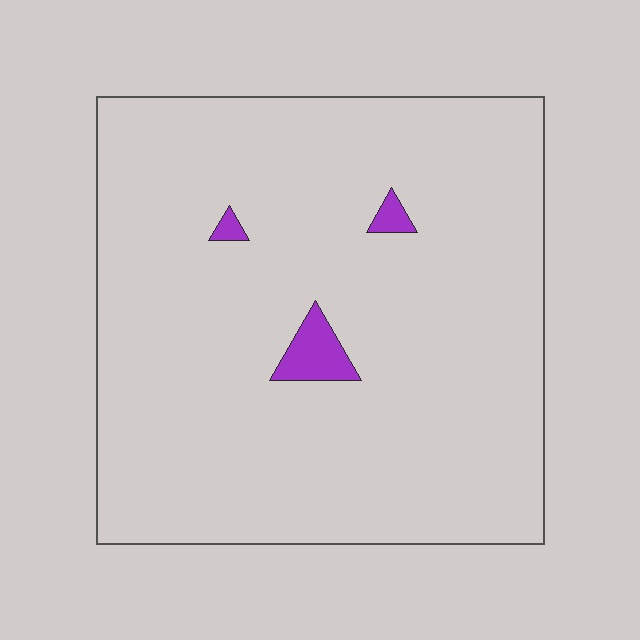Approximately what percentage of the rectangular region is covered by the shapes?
Approximately 5%.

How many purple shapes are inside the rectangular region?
3.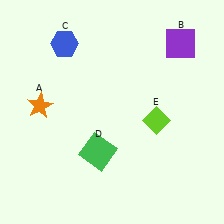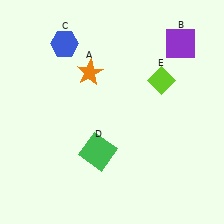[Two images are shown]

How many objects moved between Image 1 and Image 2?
2 objects moved between the two images.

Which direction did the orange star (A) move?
The orange star (A) moved right.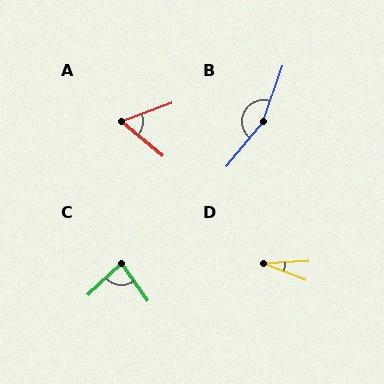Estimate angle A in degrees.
Approximately 60 degrees.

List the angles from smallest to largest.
D (25°), A (60°), C (82°), B (160°).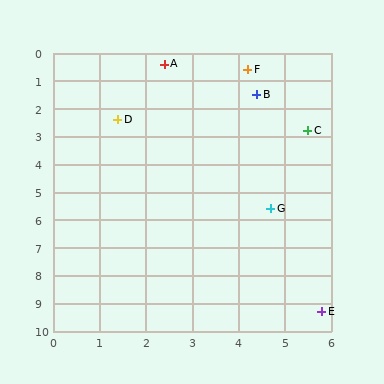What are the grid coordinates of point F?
Point F is at approximately (4.2, 0.6).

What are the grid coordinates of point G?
Point G is at approximately (4.7, 5.6).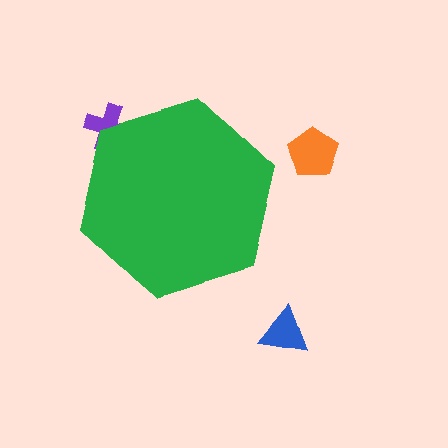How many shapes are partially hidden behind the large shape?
1 shape is partially hidden.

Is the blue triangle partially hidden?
No, the blue triangle is fully visible.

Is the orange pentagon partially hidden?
No, the orange pentagon is fully visible.